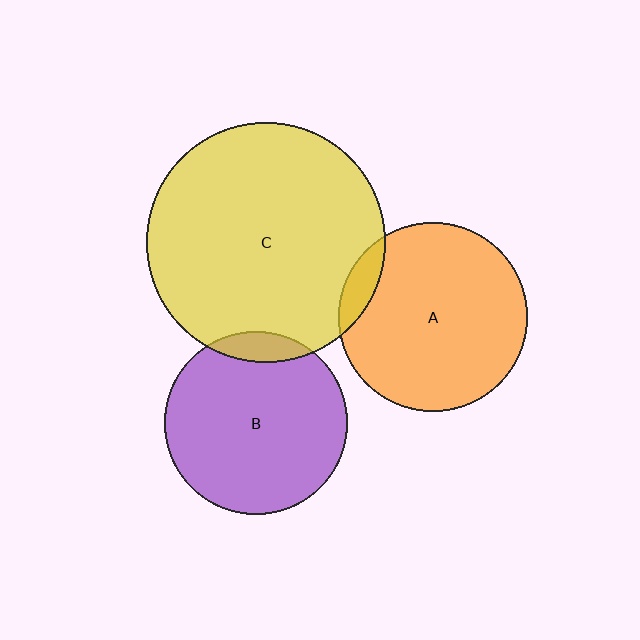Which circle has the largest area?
Circle C (yellow).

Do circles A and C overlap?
Yes.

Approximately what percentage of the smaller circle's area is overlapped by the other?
Approximately 10%.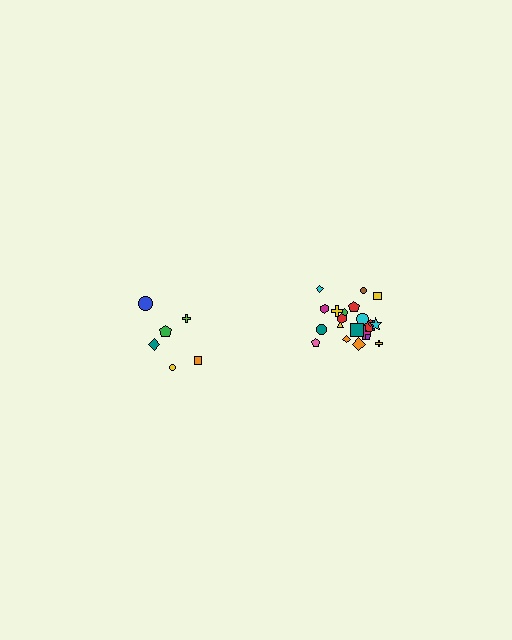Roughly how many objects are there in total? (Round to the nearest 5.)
Roughly 30 objects in total.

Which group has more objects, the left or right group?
The right group.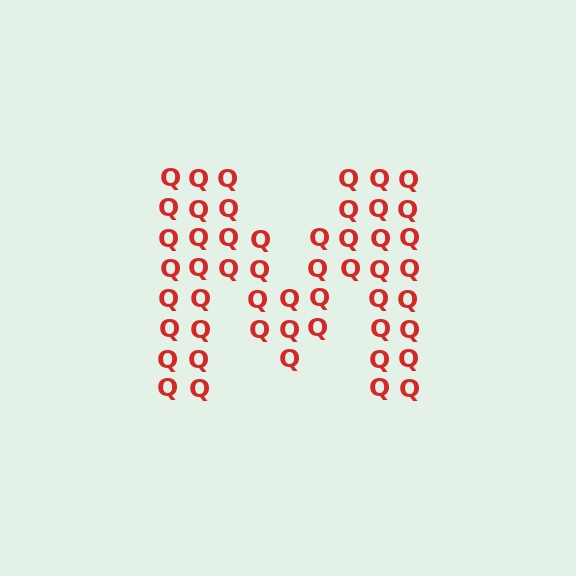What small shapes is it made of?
It is made of small letter Q's.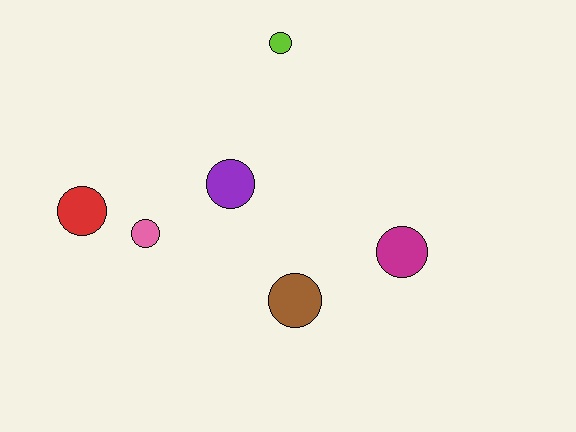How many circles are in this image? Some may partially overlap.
There are 6 circles.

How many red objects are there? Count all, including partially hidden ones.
There is 1 red object.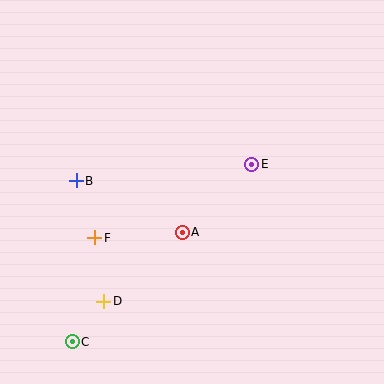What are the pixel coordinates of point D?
Point D is at (104, 301).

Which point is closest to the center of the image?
Point A at (182, 232) is closest to the center.